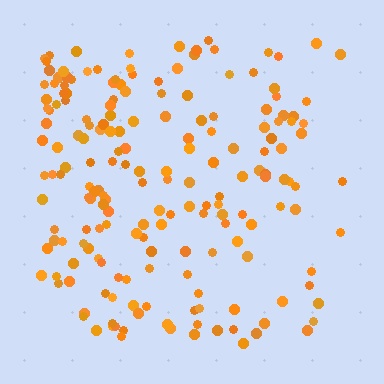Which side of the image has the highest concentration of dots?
The left.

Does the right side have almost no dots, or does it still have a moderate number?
Still a moderate number, just noticeably fewer than the left.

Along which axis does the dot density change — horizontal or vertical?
Horizontal.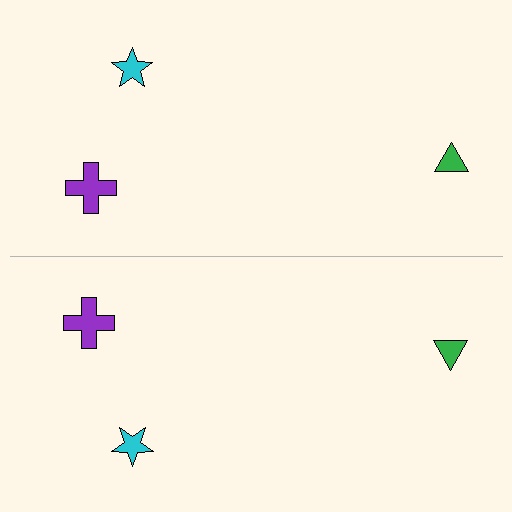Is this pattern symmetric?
Yes, this pattern has bilateral (reflection) symmetry.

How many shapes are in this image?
There are 6 shapes in this image.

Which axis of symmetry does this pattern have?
The pattern has a horizontal axis of symmetry running through the center of the image.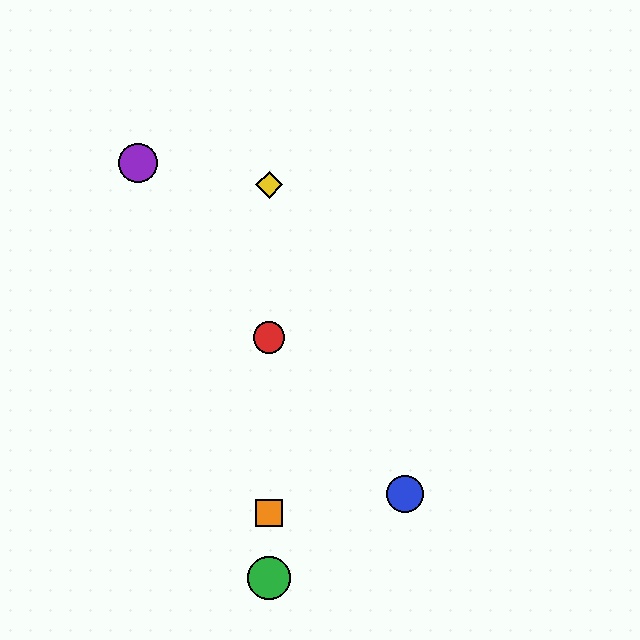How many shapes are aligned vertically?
4 shapes (the red circle, the green circle, the yellow diamond, the orange square) are aligned vertically.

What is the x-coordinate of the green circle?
The green circle is at x≈269.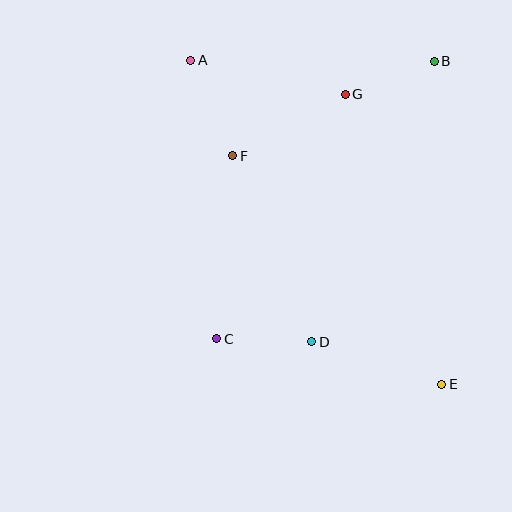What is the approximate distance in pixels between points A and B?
The distance between A and B is approximately 244 pixels.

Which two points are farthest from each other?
Points A and E are farthest from each other.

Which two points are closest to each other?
Points B and G are closest to each other.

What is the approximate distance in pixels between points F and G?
The distance between F and G is approximately 128 pixels.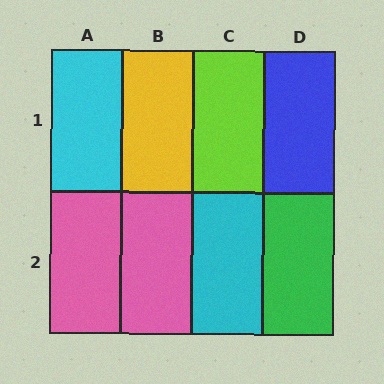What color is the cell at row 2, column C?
Cyan.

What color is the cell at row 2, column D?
Green.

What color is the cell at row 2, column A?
Pink.